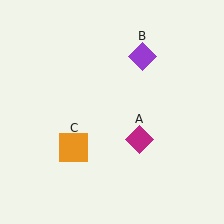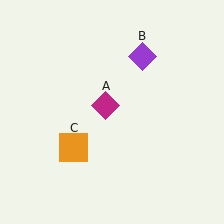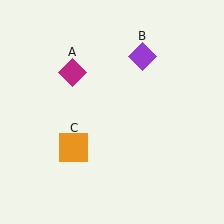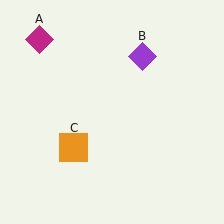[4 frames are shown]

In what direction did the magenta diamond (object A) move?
The magenta diamond (object A) moved up and to the left.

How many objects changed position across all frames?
1 object changed position: magenta diamond (object A).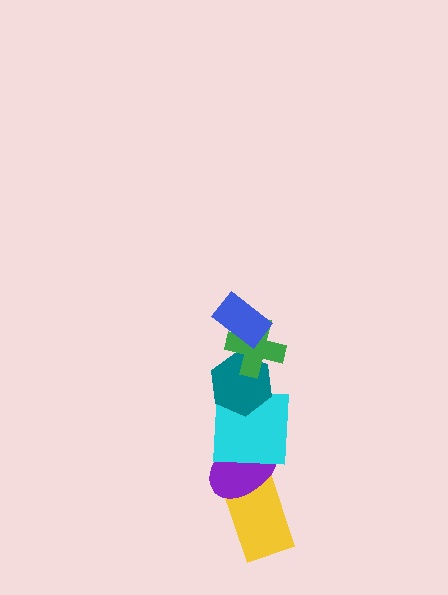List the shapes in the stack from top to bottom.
From top to bottom: the blue rectangle, the green cross, the teal hexagon, the cyan square, the purple ellipse, the yellow rectangle.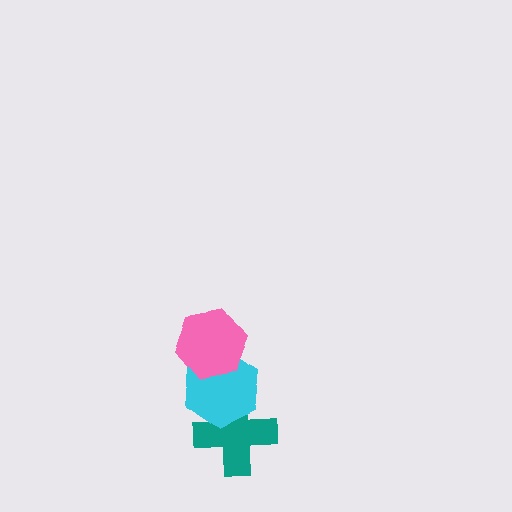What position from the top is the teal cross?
The teal cross is 3rd from the top.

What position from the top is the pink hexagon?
The pink hexagon is 1st from the top.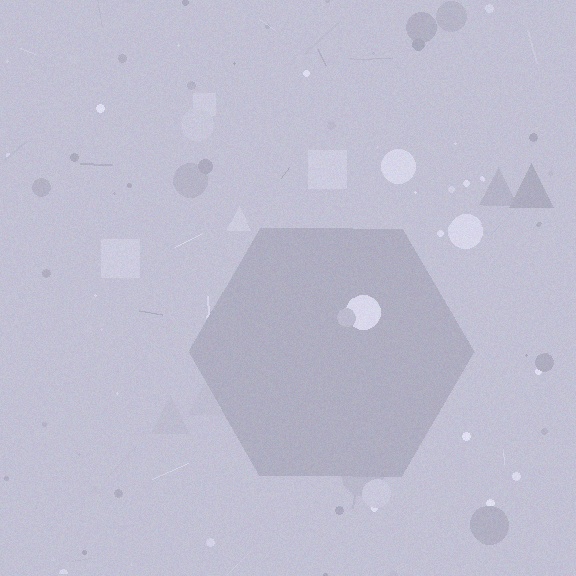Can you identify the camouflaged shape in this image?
The camouflaged shape is a hexagon.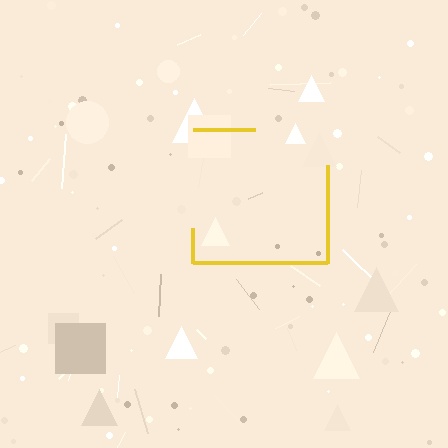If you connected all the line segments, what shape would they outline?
They would outline a square.